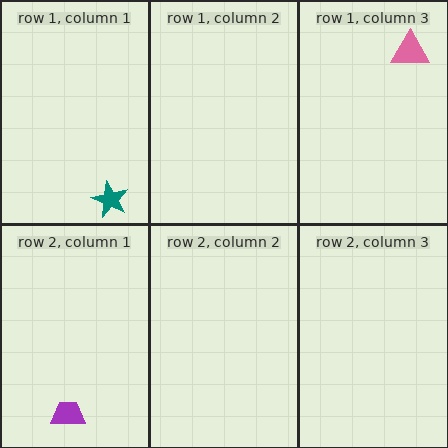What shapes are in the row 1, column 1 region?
The teal star.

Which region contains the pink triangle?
The row 1, column 3 region.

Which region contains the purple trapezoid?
The row 2, column 1 region.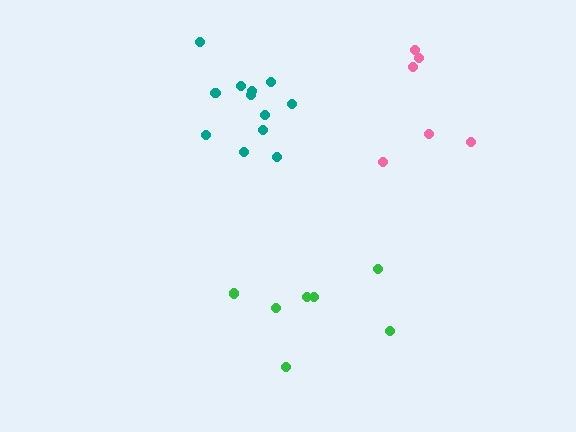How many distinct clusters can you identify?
There are 3 distinct clusters.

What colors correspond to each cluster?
The clusters are colored: teal, pink, green.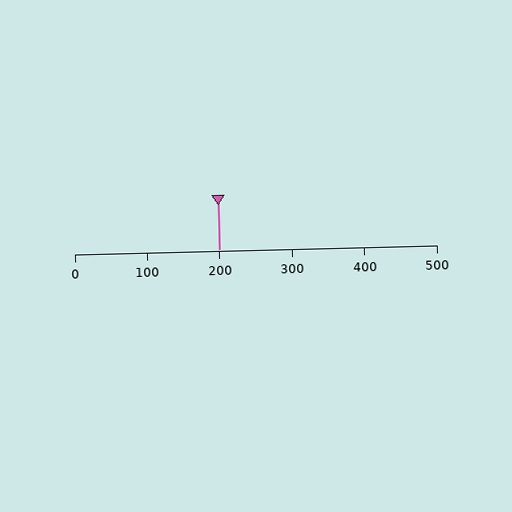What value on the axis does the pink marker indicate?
The marker indicates approximately 200.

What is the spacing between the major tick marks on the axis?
The major ticks are spaced 100 apart.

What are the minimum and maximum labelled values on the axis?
The axis runs from 0 to 500.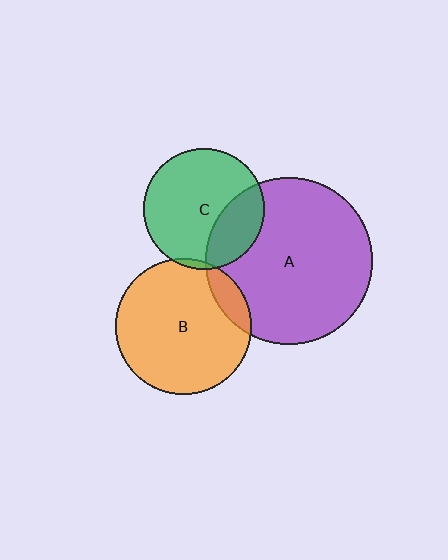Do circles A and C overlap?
Yes.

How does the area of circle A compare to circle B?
Approximately 1.5 times.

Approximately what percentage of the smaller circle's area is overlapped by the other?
Approximately 30%.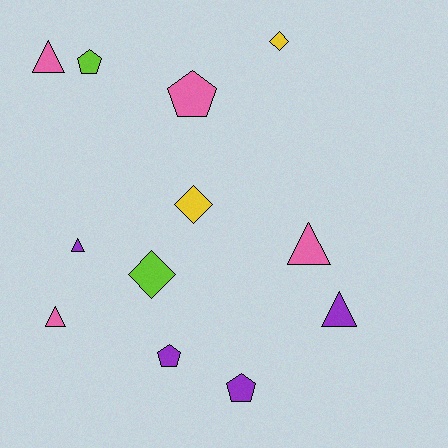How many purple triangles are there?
There are 2 purple triangles.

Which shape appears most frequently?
Triangle, with 5 objects.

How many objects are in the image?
There are 12 objects.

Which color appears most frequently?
Purple, with 4 objects.